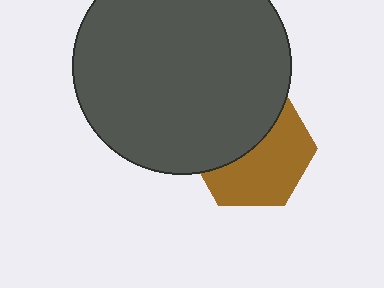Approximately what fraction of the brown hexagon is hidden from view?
Roughly 46% of the brown hexagon is hidden behind the dark gray circle.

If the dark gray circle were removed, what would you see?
You would see the complete brown hexagon.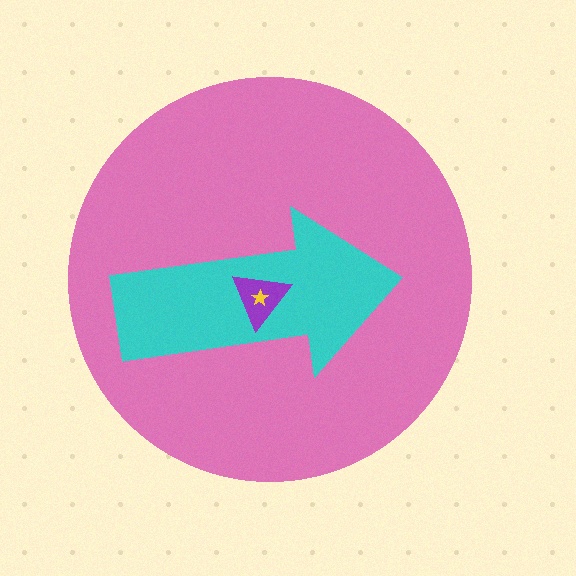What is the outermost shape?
The pink circle.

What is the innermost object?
The yellow star.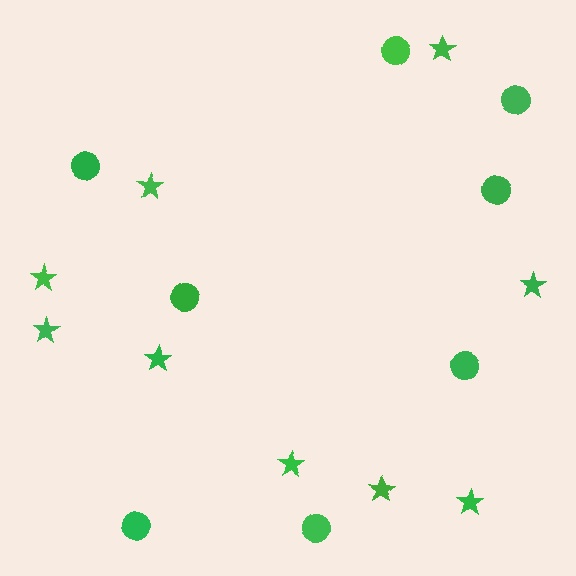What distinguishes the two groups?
There are 2 groups: one group of circles (8) and one group of stars (9).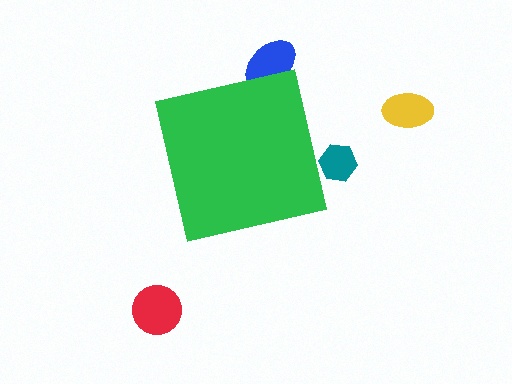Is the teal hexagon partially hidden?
Yes, the teal hexagon is partially hidden behind the green square.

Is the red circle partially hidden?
No, the red circle is fully visible.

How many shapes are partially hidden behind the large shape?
2 shapes are partially hidden.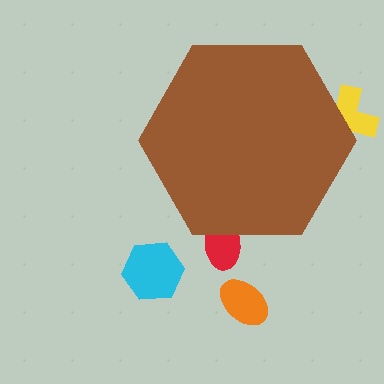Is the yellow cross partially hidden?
Yes, the yellow cross is partially hidden behind the brown hexagon.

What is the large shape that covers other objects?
A brown hexagon.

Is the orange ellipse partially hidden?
No, the orange ellipse is fully visible.